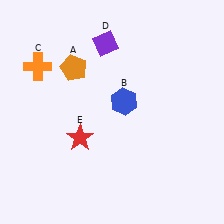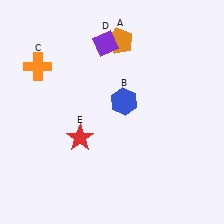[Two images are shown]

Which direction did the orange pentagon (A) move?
The orange pentagon (A) moved right.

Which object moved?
The orange pentagon (A) moved right.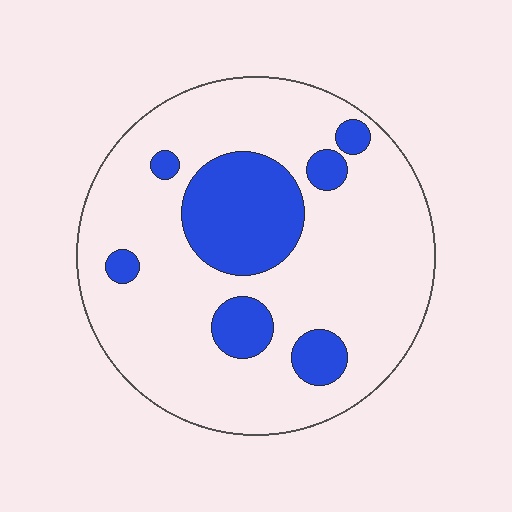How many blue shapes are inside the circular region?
7.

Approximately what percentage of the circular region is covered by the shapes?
Approximately 20%.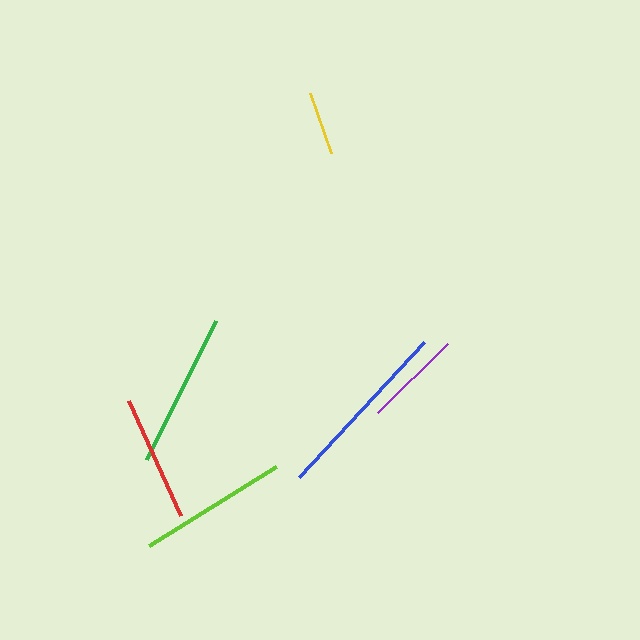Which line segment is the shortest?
The yellow line is the shortest at approximately 63 pixels.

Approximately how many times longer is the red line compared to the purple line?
The red line is approximately 1.3 times the length of the purple line.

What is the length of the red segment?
The red segment is approximately 127 pixels long.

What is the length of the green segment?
The green segment is approximately 156 pixels long.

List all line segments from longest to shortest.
From longest to shortest: blue, green, lime, red, purple, yellow.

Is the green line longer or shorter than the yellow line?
The green line is longer than the yellow line.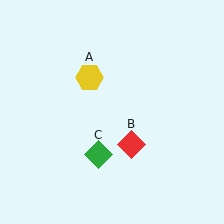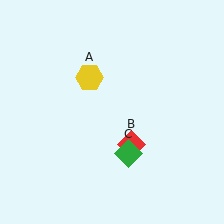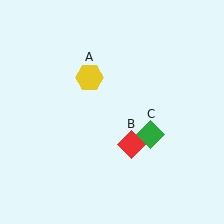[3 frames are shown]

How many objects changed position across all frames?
1 object changed position: green diamond (object C).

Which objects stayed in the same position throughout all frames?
Yellow hexagon (object A) and red diamond (object B) remained stationary.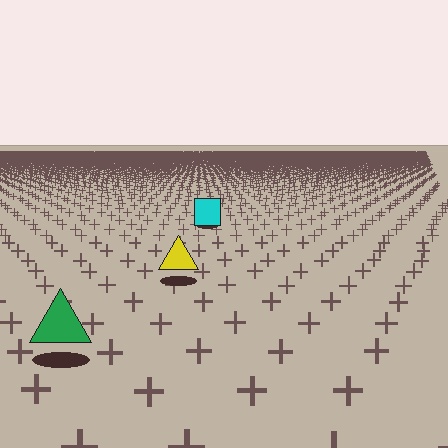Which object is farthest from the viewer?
The cyan square is farthest from the viewer. It appears smaller and the ground texture around it is denser.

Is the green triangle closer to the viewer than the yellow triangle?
Yes. The green triangle is closer — you can tell from the texture gradient: the ground texture is coarser near it.